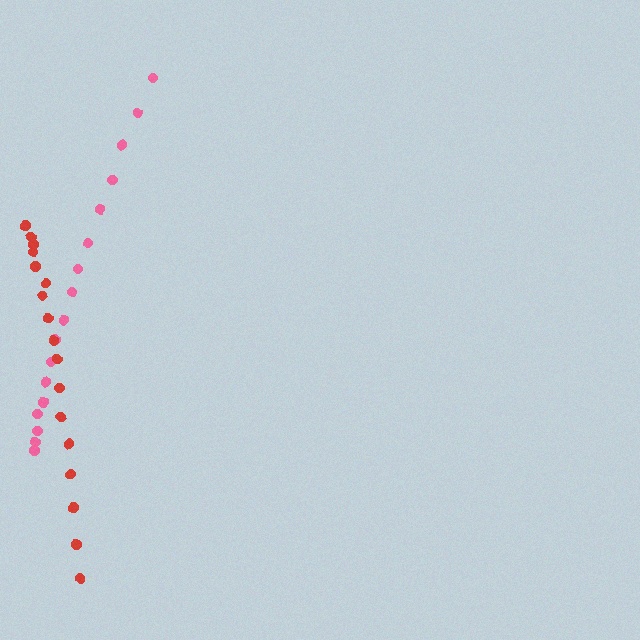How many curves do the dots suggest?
There are 2 distinct paths.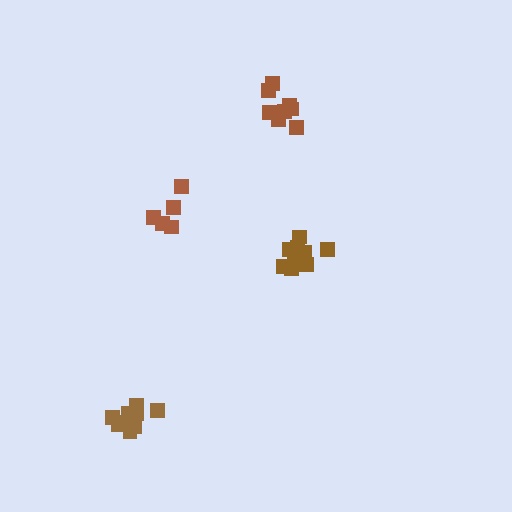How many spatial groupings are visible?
There are 4 spatial groupings.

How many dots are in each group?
Group 1: 11 dots, Group 2: 11 dots, Group 3: 5 dots, Group 4: 8 dots (35 total).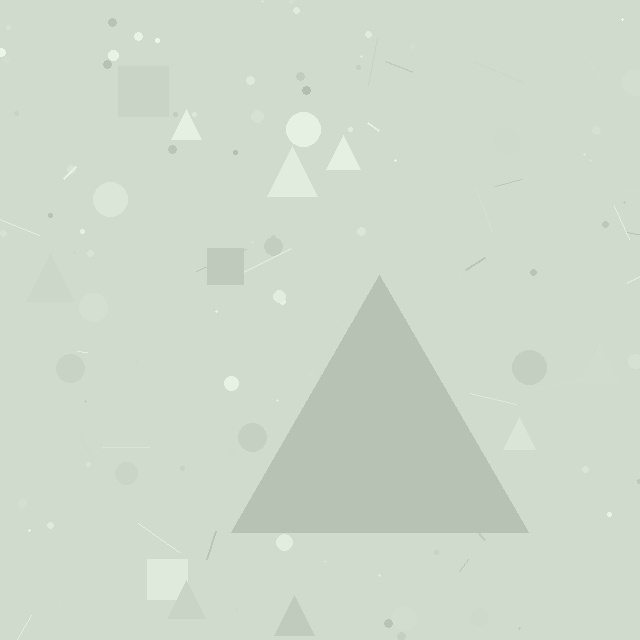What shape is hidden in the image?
A triangle is hidden in the image.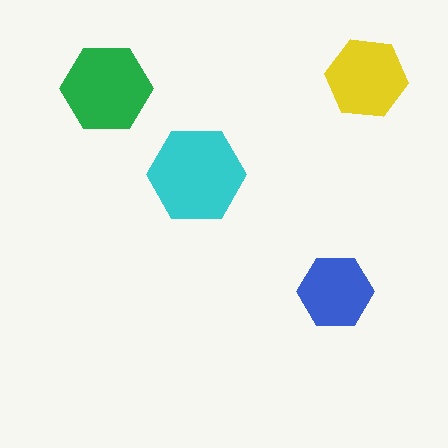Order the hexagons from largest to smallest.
the cyan one, the green one, the yellow one, the blue one.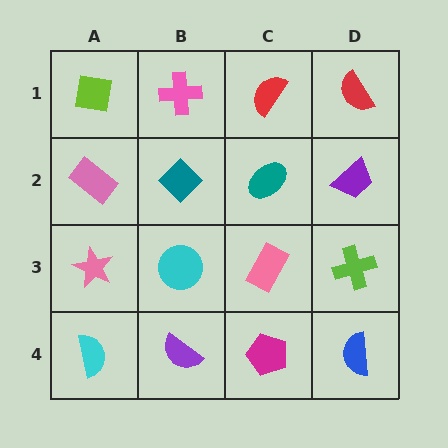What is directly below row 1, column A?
A pink rectangle.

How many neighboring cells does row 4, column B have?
3.